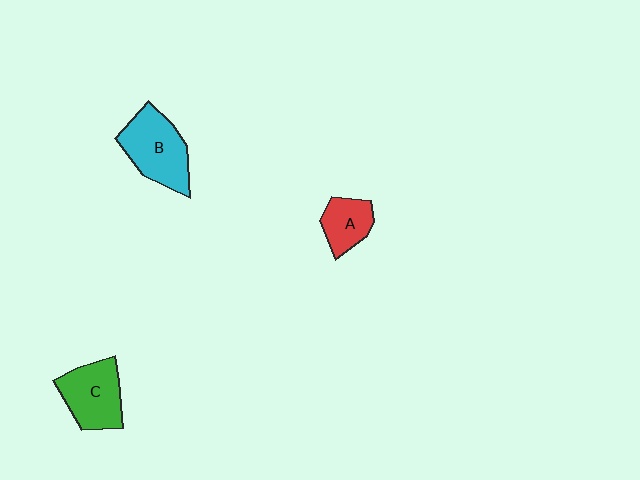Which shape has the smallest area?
Shape A (red).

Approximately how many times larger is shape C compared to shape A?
Approximately 1.6 times.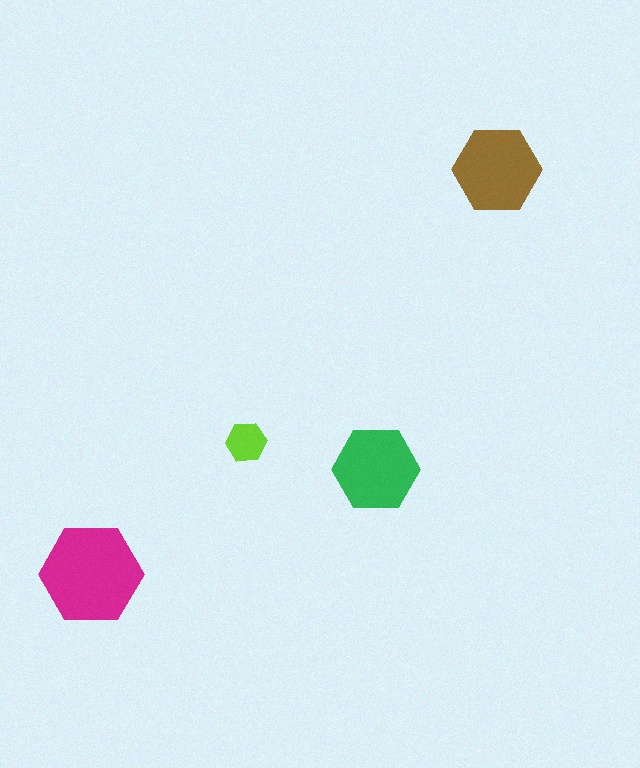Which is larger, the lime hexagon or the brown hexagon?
The brown one.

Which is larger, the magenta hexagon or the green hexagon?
The magenta one.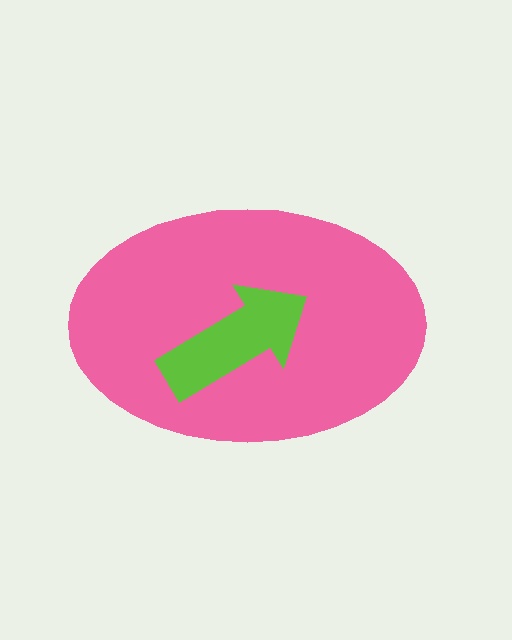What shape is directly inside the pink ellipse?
The lime arrow.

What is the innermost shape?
The lime arrow.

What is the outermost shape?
The pink ellipse.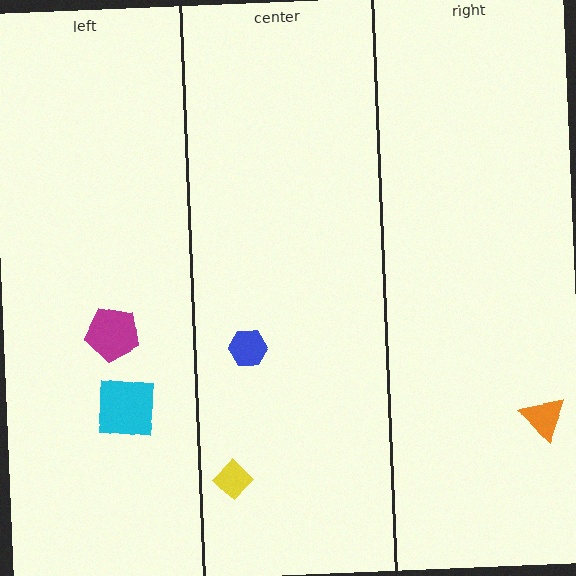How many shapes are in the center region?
2.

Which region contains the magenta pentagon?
The left region.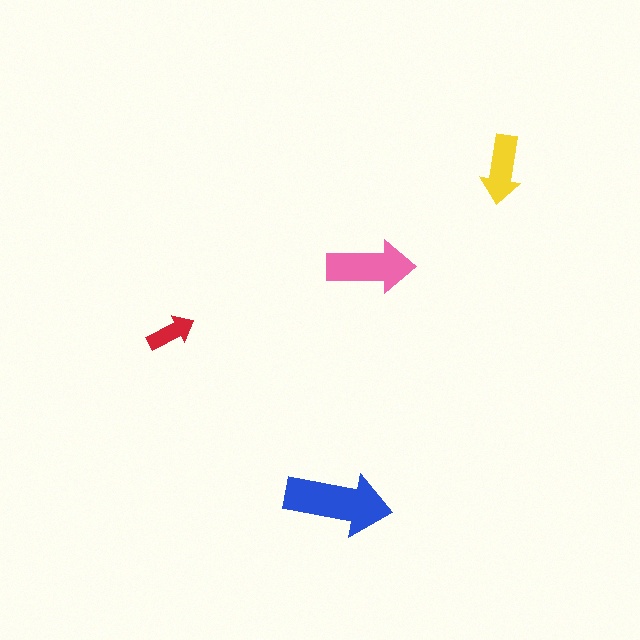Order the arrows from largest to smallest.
the blue one, the pink one, the yellow one, the red one.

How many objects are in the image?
There are 4 objects in the image.